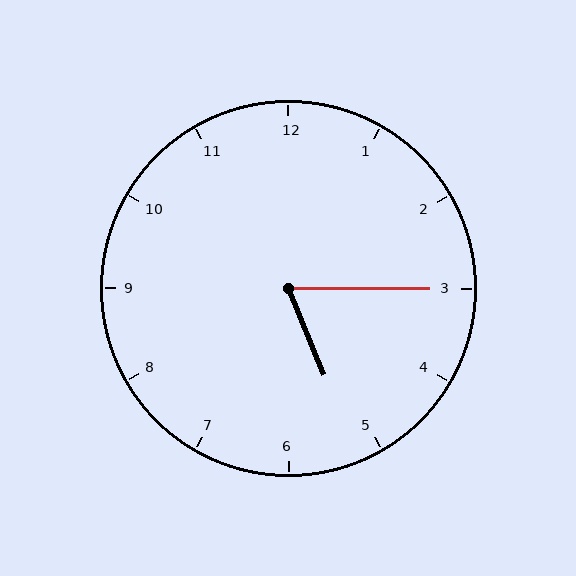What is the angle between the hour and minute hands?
Approximately 68 degrees.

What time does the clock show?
5:15.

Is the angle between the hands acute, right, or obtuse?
It is acute.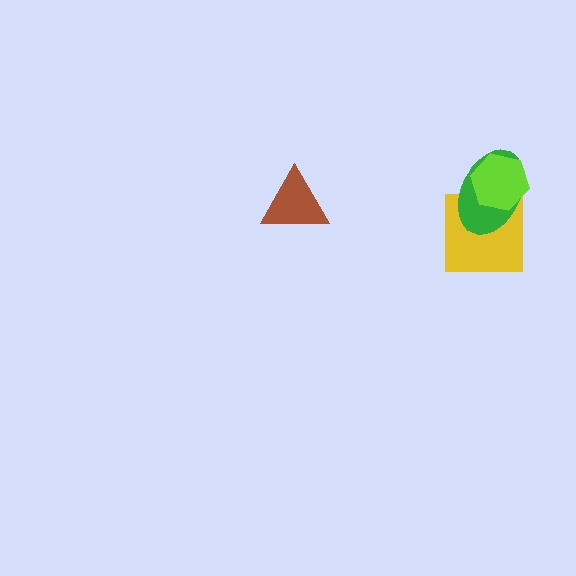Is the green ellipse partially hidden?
Yes, it is partially covered by another shape.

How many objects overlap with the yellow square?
2 objects overlap with the yellow square.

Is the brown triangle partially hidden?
No, no other shape covers it.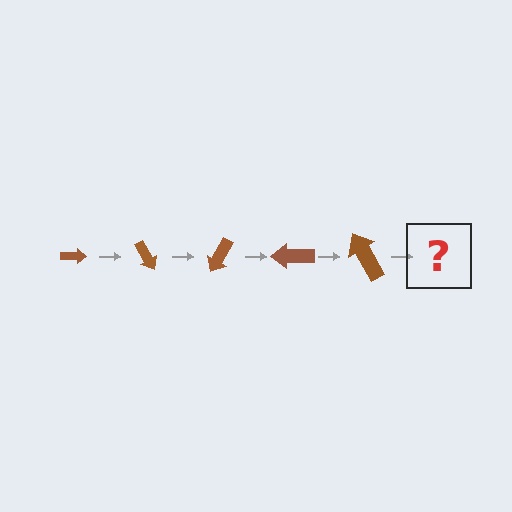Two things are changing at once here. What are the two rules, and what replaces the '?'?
The two rules are that the arrow grows larger each step and it rotates 60 degrees each step. The '?' should be an arrow, larger than the previous one and rotated 300 degrees from the start.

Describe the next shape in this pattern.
It should be an arrow, larger than the previous one and rotated 300 degrees from the start.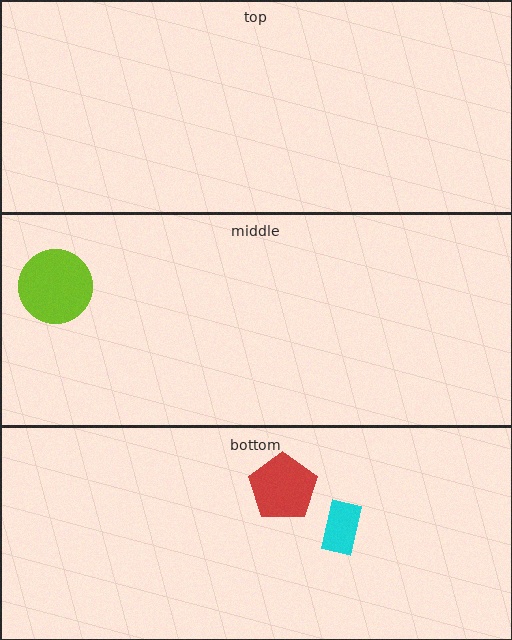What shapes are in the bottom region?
The red pentagon, the cyan rectangle.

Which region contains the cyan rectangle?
The bottom region.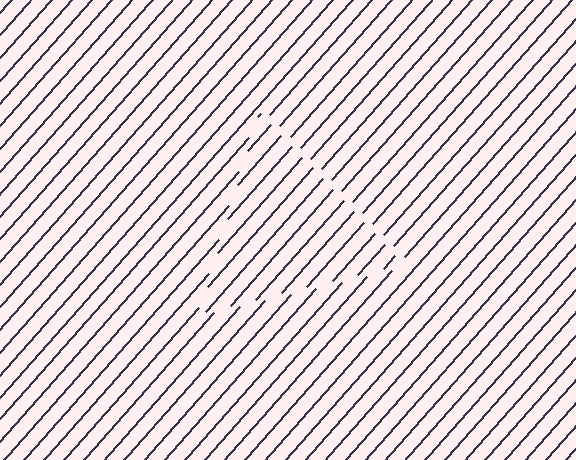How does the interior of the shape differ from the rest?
The interior of the shape contains the same grating, shifted by half a period — the contour is defined by the phase discontinuity where line-ends from the inner and outer gratings abut.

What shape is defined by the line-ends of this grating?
An illusory triangle. The interior of the shape contains the same grating, shifted by half a period — the contour is defined by the phase discontinuity where line-ends from the inner and outer gratings abut.